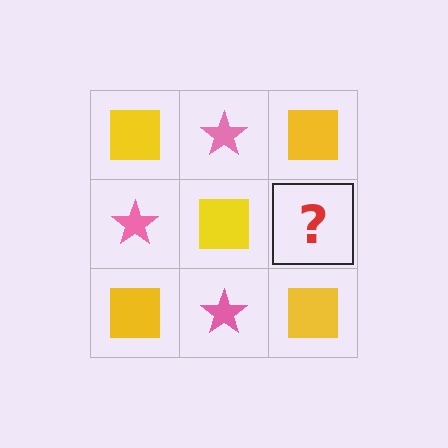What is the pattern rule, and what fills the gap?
The rule is that it alternates yellow square and pink star in a checkerboard pattern. The gap should be filled with a pink star.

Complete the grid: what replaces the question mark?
The question mark should be replaced with a pink star.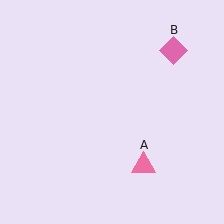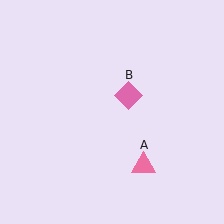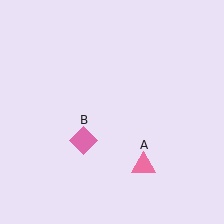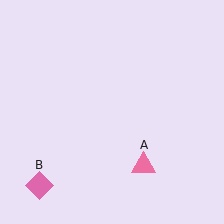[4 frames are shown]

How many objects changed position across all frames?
1 object changed position: pink diamond (object B).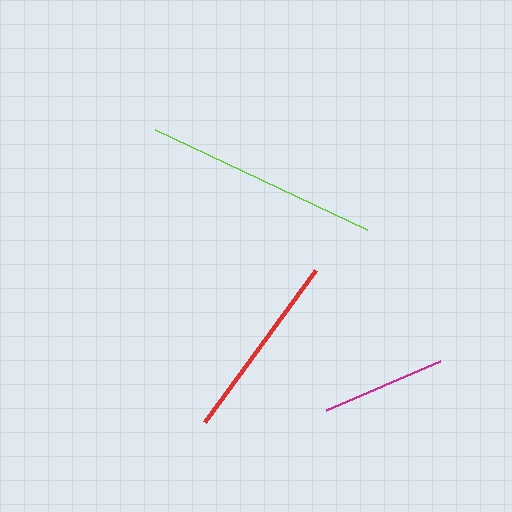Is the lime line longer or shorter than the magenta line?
The lime line is longer than the magenta line.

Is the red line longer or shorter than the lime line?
The lime line is longer than the red line.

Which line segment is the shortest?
The magenta line is the shortest at approximately 125 pixels.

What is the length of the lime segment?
The lime segment is approximately 235 pixels long.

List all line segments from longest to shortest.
From longest to shortest: lime, red, magenta.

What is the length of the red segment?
The red segment is approximately 189 pixels long.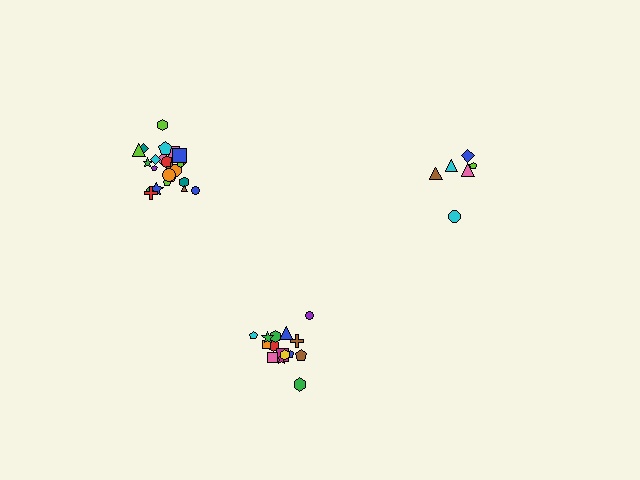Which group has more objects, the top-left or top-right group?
The top-left group.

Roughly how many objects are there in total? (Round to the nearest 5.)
Roughly 45 objects in total.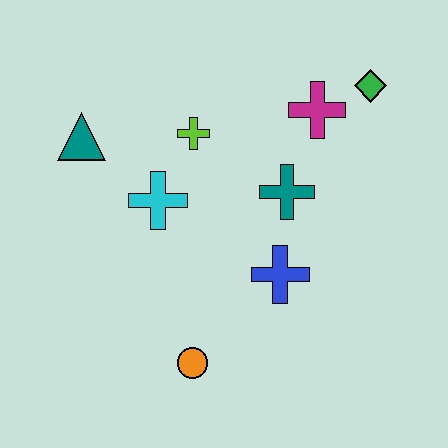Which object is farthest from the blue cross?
The teal triangle is farthest from the blue cross.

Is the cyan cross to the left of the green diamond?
Yes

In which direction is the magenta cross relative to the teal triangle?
The magenta cross is to the right of the teal triangle.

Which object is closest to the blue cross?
The teal cross is closest to the blue cross.